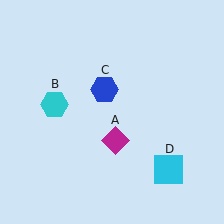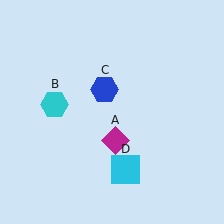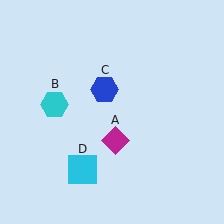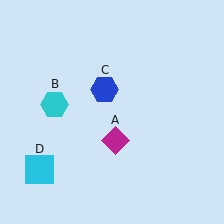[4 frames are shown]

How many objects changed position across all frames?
1 object changed position: cyan square (object D).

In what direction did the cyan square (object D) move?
The cyan square (object D) moved left.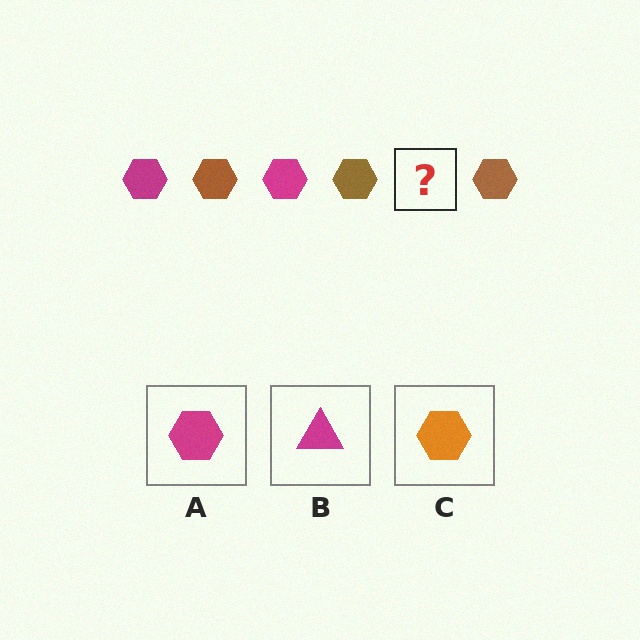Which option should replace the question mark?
Option A.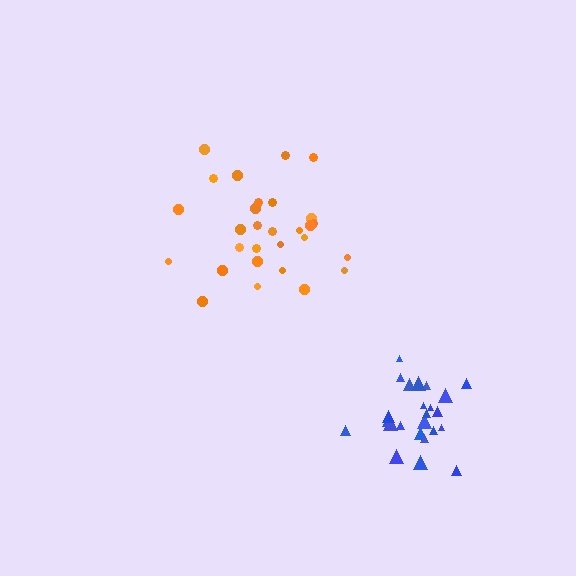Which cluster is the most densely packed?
Blue.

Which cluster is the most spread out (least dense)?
Orange.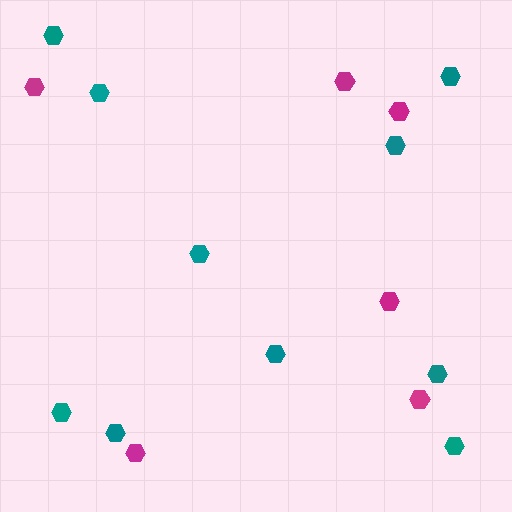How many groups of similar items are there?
There are 2 groups: one group of teal hexagons (10) and one group of magenta hexagons (6).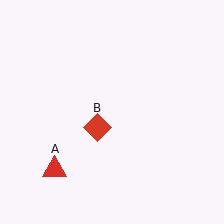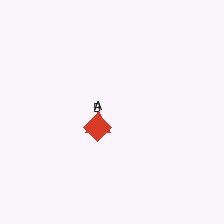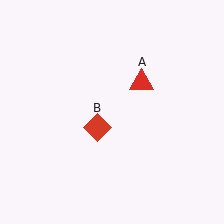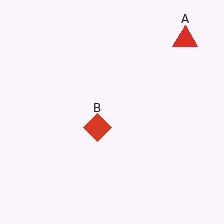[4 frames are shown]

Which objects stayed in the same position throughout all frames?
Red diamond (object B) remained stationary.